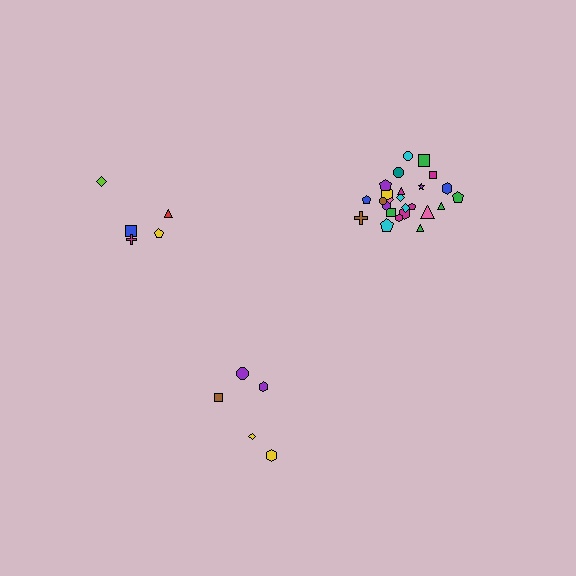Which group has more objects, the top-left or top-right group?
The top-right group.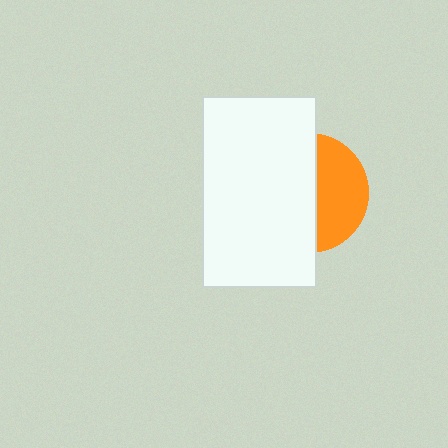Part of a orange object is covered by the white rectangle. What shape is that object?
It is a circle.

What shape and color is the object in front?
The object in front is a white rectangle.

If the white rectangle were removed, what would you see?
You would see the complete orange circle.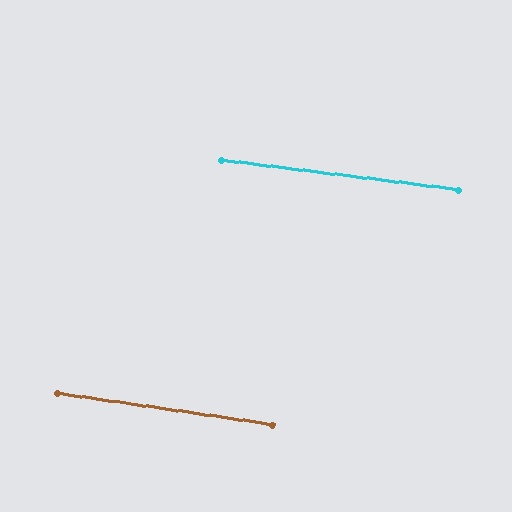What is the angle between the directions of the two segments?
Approximately 1 degree.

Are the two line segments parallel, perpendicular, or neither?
Parallel — their directions differ by only 1.3°.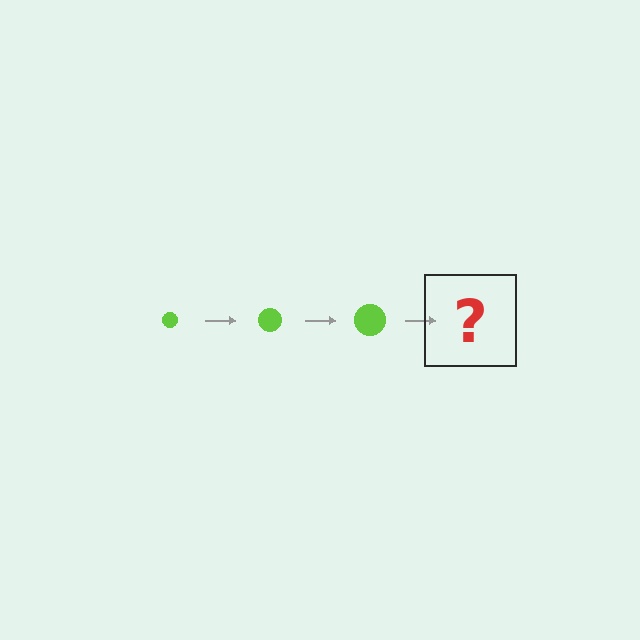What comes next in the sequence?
The next element should be a lime circle, larger than the previous one.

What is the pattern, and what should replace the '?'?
The pattern is that the circle gets progressively larger each step. The '?' should be a lime circle, larger than the previous one.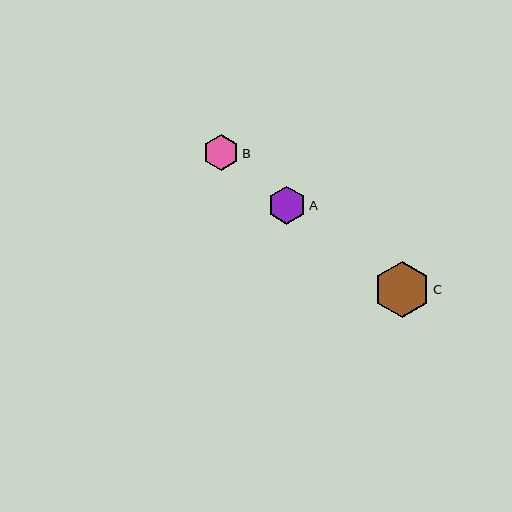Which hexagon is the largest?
Hexagon C is the largest with a size of approximately 56 pixels.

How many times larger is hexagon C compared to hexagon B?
Hexagon C is approximately 1.5 times the size of hexagon B.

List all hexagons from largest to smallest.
From largest to smallest: C, A, B.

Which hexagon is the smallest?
Hexagon B is the smallest with a size of approximately 36 pixels.